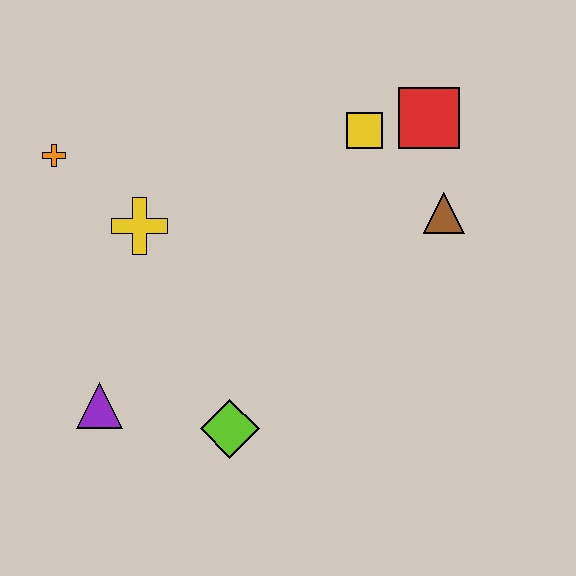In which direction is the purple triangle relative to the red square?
The purple triangle is to the left of the red square.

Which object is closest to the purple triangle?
The lime diamond is closest to the purple triangle.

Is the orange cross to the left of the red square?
Yes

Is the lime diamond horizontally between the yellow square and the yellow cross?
Yes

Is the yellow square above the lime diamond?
Yes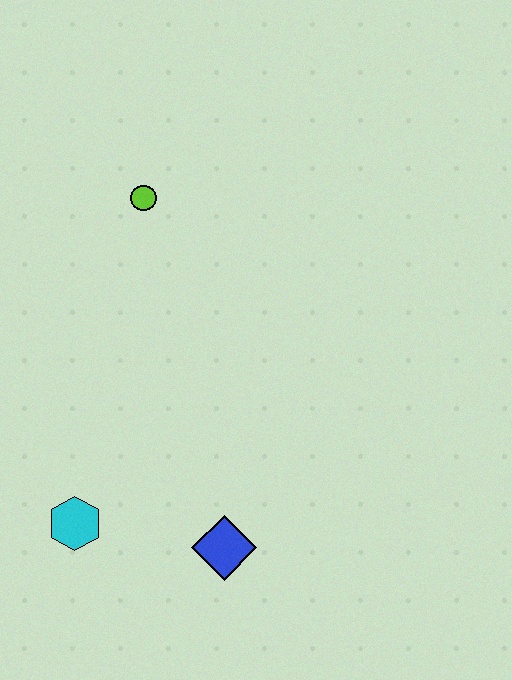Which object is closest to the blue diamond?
The cyan hexagon is closest to the blue diamond.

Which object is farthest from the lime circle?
The blue diamond is farthest from the lime circle.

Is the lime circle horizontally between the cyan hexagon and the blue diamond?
Yes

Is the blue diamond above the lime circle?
No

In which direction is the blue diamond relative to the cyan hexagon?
The blue diamond is to the right of the cyan hexagon.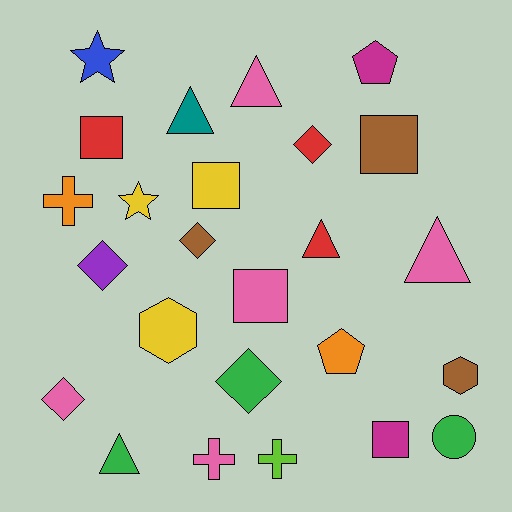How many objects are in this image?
There are 25 objects.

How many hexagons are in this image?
There are 2 hexagons.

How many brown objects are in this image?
There are 3 brown objects.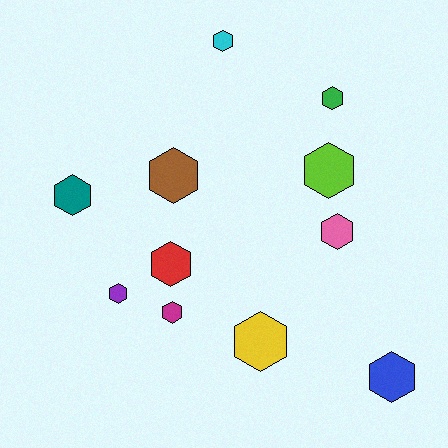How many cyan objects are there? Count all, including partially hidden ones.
There is 1 cyan object.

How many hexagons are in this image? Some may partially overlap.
There are 11 hexagons.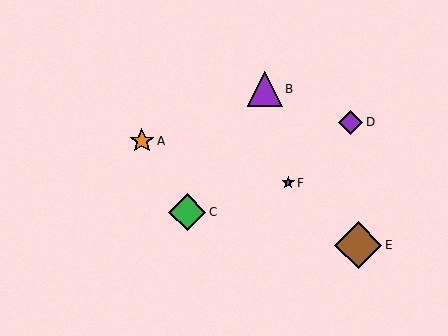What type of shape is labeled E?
Shape E is a brown diamond.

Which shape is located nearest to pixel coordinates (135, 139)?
The orange star (labeled A) at (142, 141) is nearest to that location.